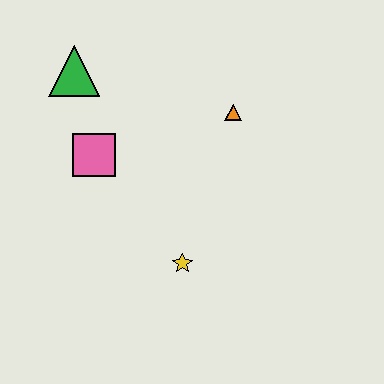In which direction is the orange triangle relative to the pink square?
The orange triangle is to the right of the pink square.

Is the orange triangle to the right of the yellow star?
Yes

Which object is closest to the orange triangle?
The pink square is closest to the orange triangle.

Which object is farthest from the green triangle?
The yellow star is farthest from the green triangle.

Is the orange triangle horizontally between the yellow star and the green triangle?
No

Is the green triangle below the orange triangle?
No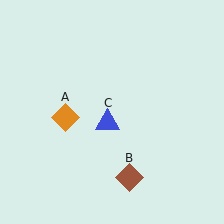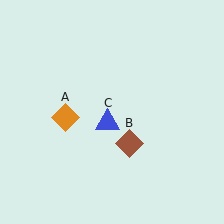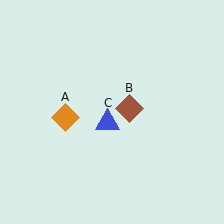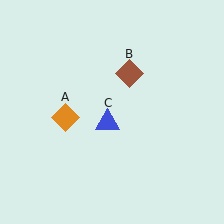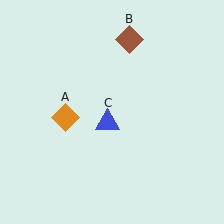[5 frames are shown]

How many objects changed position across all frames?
1 object changed position: brown diamond (object B).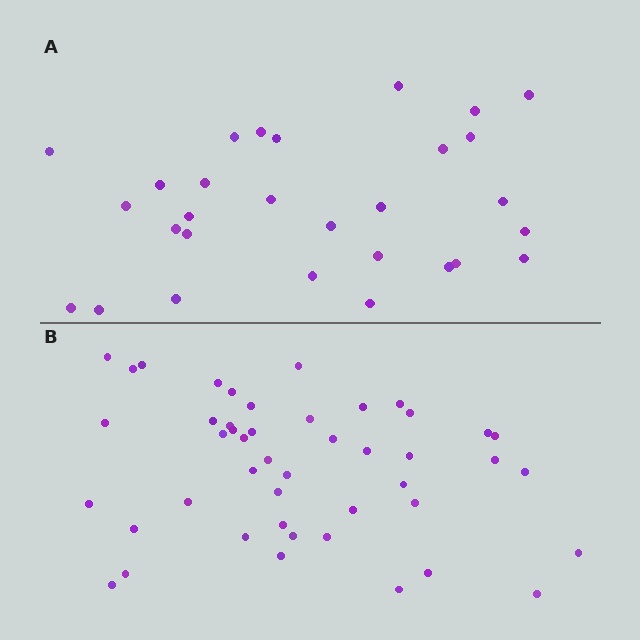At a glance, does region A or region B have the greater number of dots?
Region B (the bottom region) has more dots.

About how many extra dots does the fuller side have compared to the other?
Region B has approximately 15 more dots than region A.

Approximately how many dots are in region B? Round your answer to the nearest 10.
About 50 dots. (The exact count is 46, which rounds to 50.)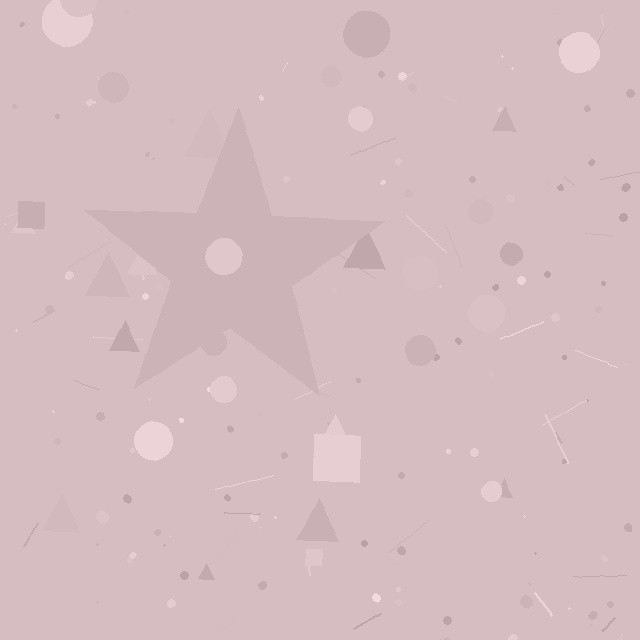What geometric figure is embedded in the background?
A star is embedded in the background.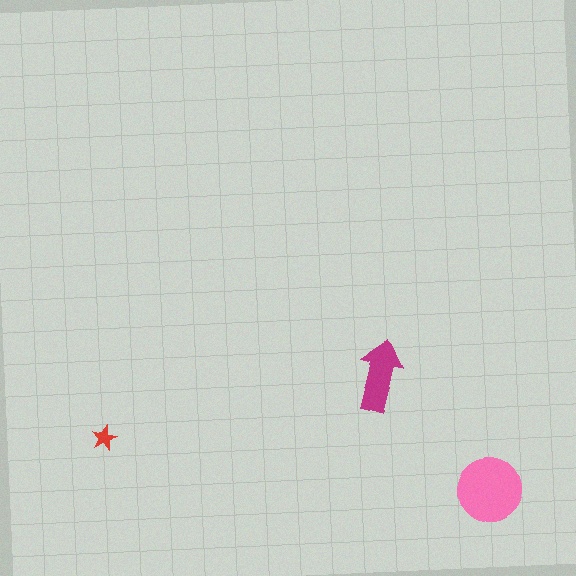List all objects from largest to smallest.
The pink circle, the magenta arrow, the red star.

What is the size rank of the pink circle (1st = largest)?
1st.